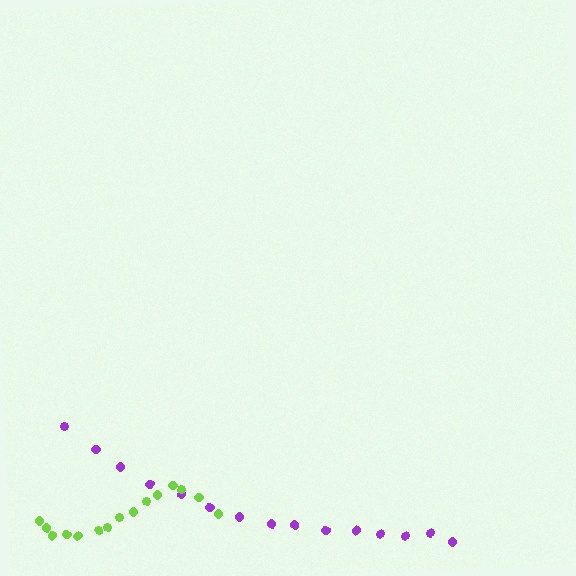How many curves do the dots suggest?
There are 2 distinct paths.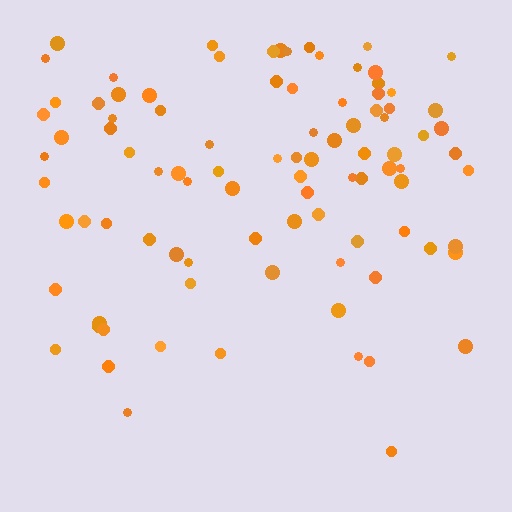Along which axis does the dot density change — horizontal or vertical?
Vertical.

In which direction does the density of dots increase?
From bottom to top, with the top side densest.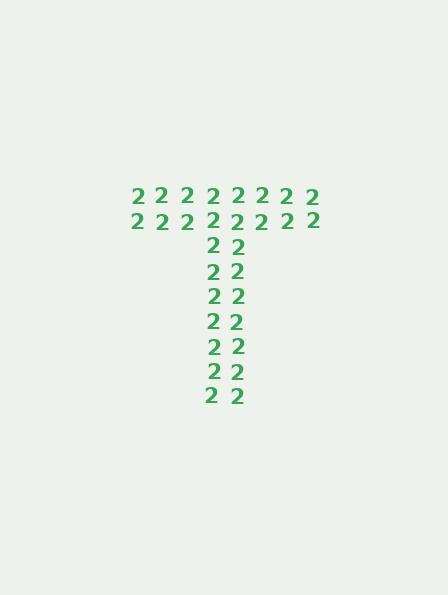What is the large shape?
The large shape is the letter T.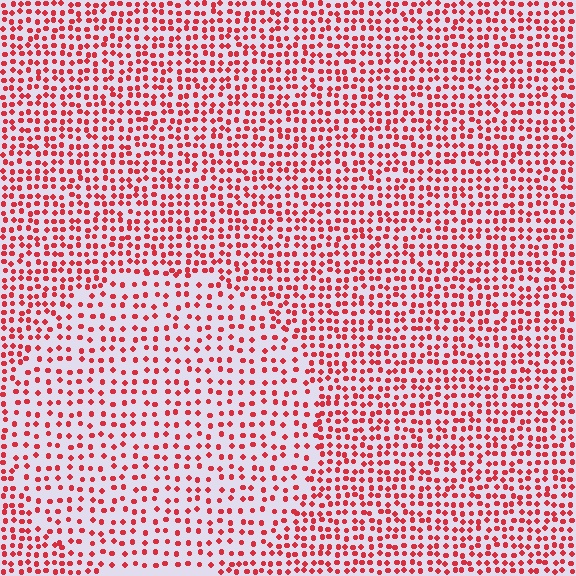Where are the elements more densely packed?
The elements are more densely packed outside the circle boundary.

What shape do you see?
I see a circle.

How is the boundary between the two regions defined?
The boundary is defined by a change in element density (approximately 1.7x ratio). All elements are the same color, size, and shape.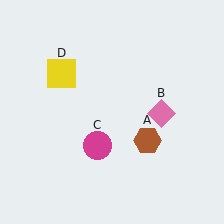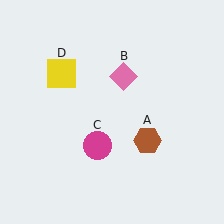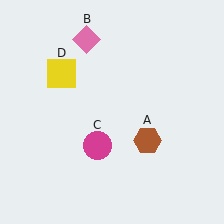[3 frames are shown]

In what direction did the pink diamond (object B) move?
The pink diamond (object B) moved up and to the left.